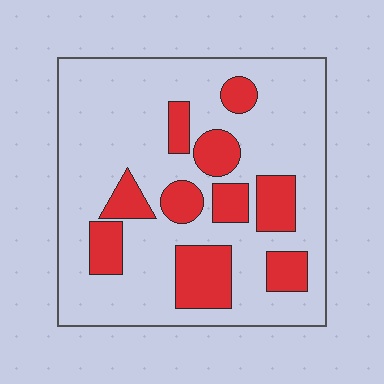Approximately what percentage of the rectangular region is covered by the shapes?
Approximately 25%.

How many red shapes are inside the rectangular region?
10.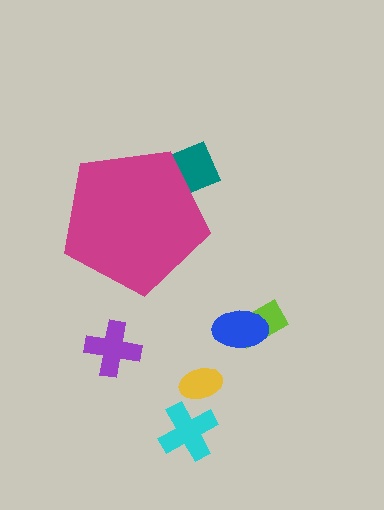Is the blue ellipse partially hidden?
No, the blue ellipse is fully visible.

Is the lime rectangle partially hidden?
No, the lime rectangle is fully visible.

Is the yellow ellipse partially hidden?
No, the yellow ellipse is fully visible.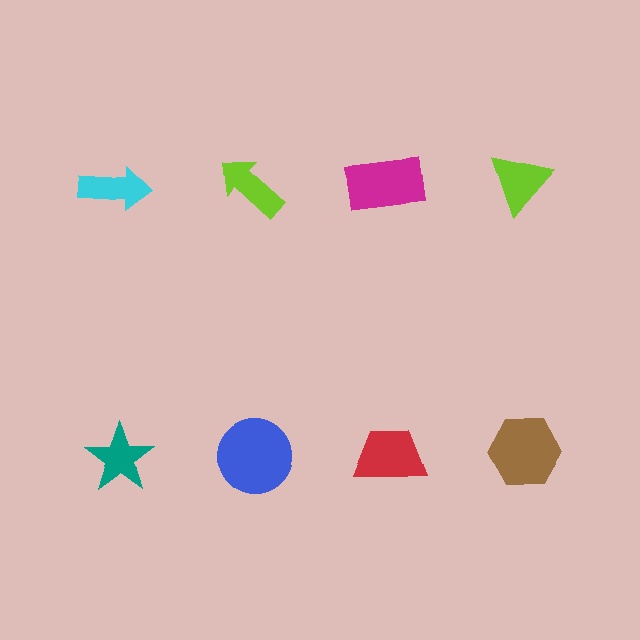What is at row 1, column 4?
A lime triangle.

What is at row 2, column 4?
A brown hexagon.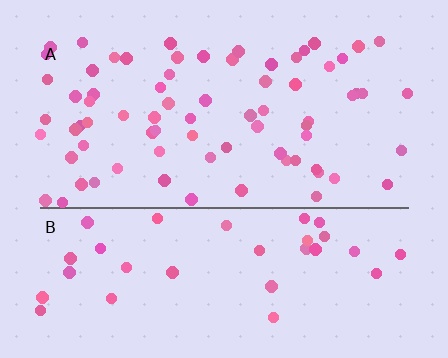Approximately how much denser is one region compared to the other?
Approximately 2.0× — region A over region B.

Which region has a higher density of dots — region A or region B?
A (the top).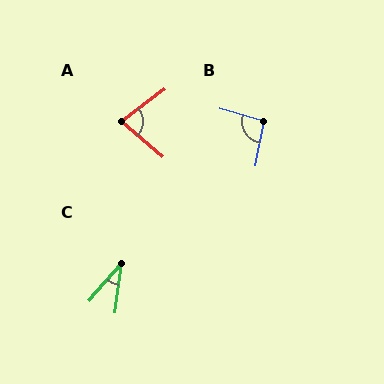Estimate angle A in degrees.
Approximately 77 degrees.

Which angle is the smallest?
C, at approximately 33 degrees.